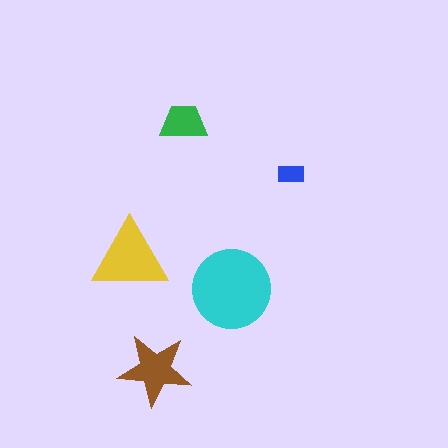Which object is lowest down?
The brown star is bottommost.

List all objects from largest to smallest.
The cyan circle, the yellow triangle, the brown star, the green trapezoid, the blue rectangle.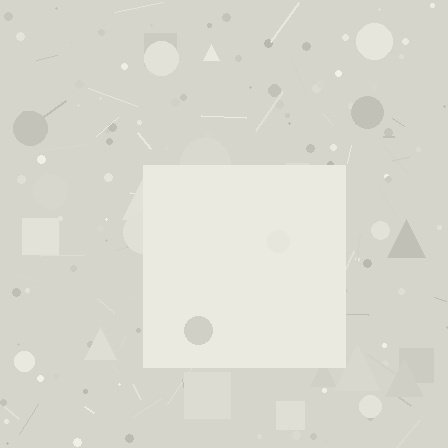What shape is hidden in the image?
A square is hidden in the image.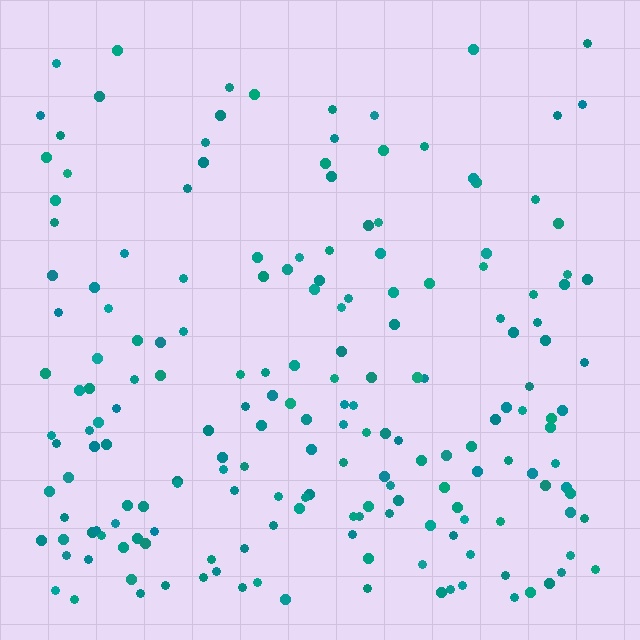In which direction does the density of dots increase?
From top to bottom, with the bottom side densest.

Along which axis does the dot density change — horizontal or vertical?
Vertical.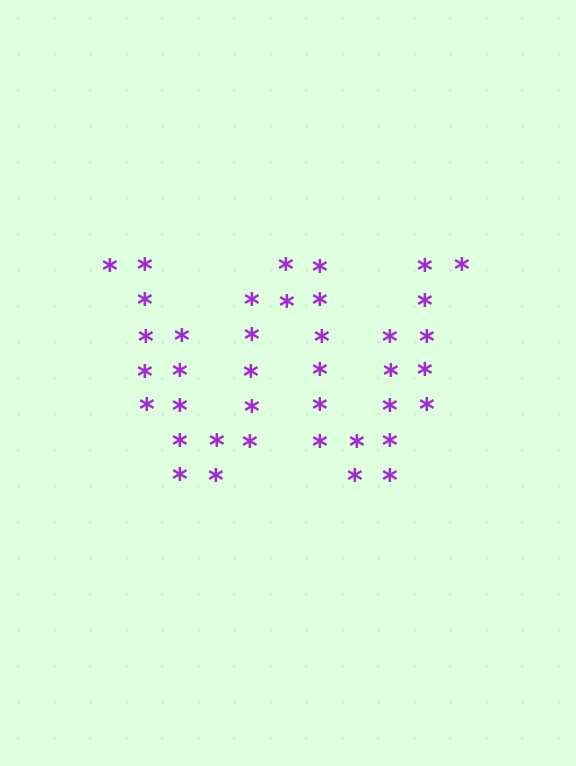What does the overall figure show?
The overall figure shows the letter W.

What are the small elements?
The small elements are asterisks.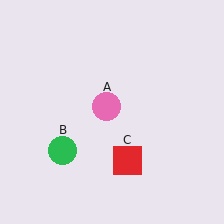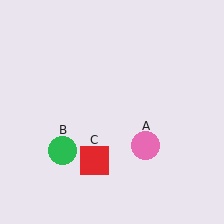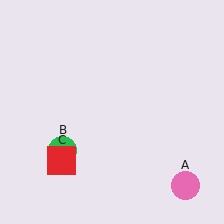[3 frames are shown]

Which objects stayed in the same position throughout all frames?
Green circle (object B) remained stationary.